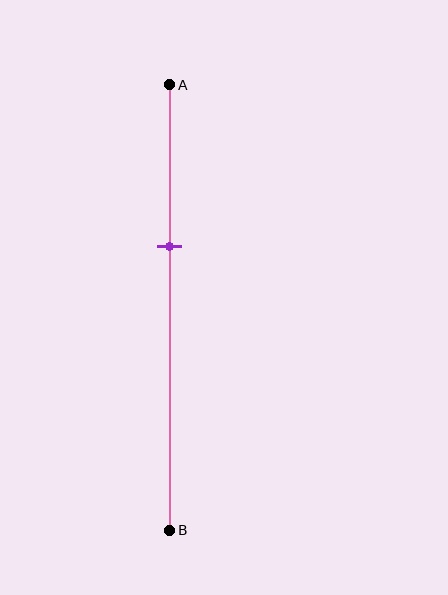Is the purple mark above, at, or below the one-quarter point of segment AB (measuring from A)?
The purple mark is below the one-quarter point of segment AB.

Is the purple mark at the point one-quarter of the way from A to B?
No, the mark is at about 35% from A, not at the 25% one-quarter point.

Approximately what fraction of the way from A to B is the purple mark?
The purple mark is approximately 35% of the way from A to B.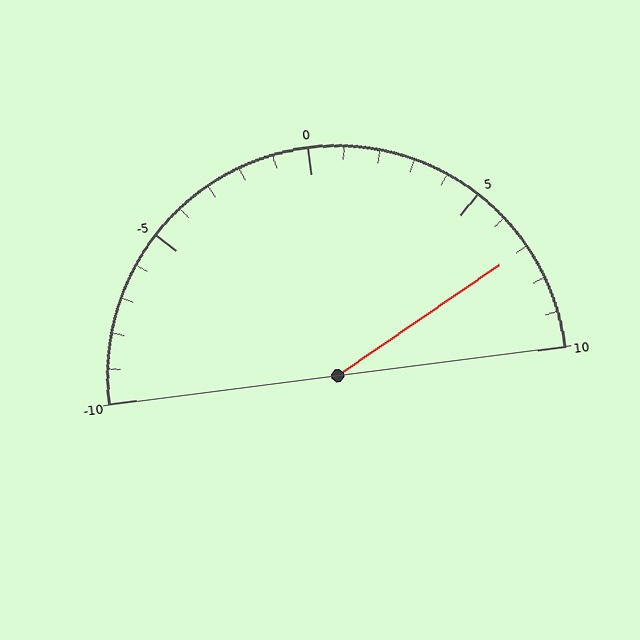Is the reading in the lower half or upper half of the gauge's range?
The reading is in the upper half of the range (-10 to 10).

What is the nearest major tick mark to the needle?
The nearest major tick mark is 5.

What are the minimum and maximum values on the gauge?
The gauge ranges from -10 to 10.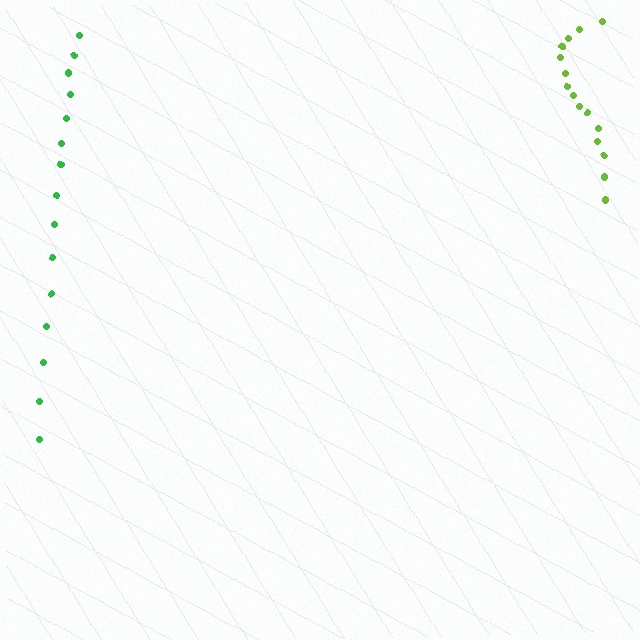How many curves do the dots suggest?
There are 2 distinct paths.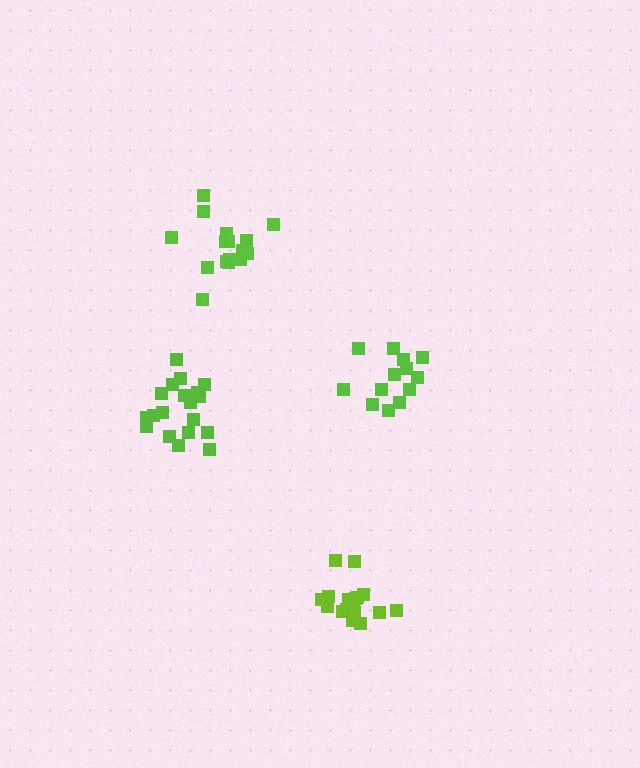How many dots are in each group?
Group 1: 16 dots, Group 2: 13 dots, Group 3: 19 dots, Group 4: 17 dots (65 total).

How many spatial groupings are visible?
There are 4 spatial groupings.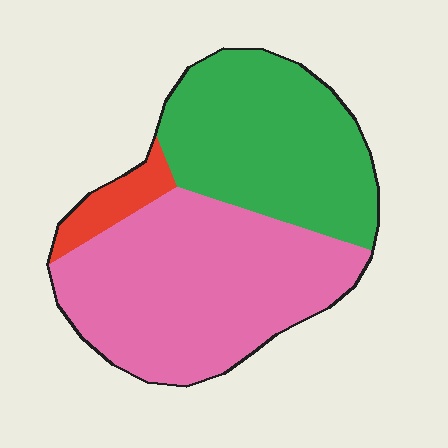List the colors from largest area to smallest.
From largest to smallest: pink, green, red.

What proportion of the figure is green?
Green takes up between a quarter and a half of the figure.